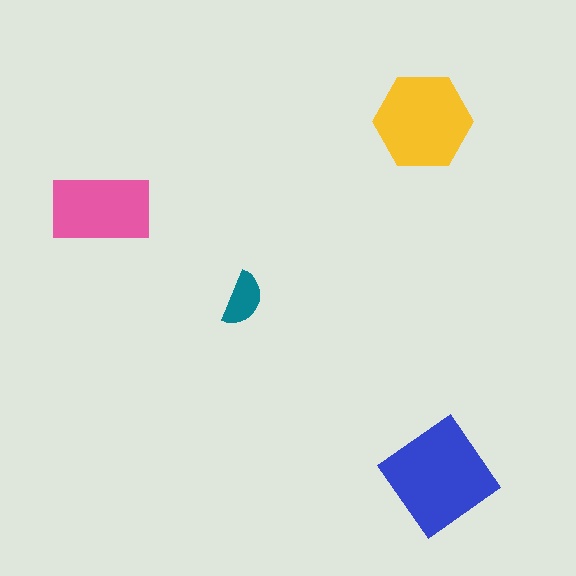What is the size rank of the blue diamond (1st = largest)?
1st.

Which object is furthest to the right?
The blue diamond is rightmost.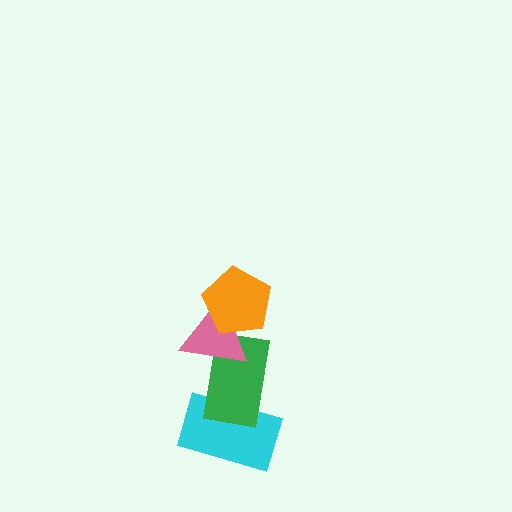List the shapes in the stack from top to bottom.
From top to bottom: the orange pentagon, the pink triangle, the green rectangle, the cyan rectangle.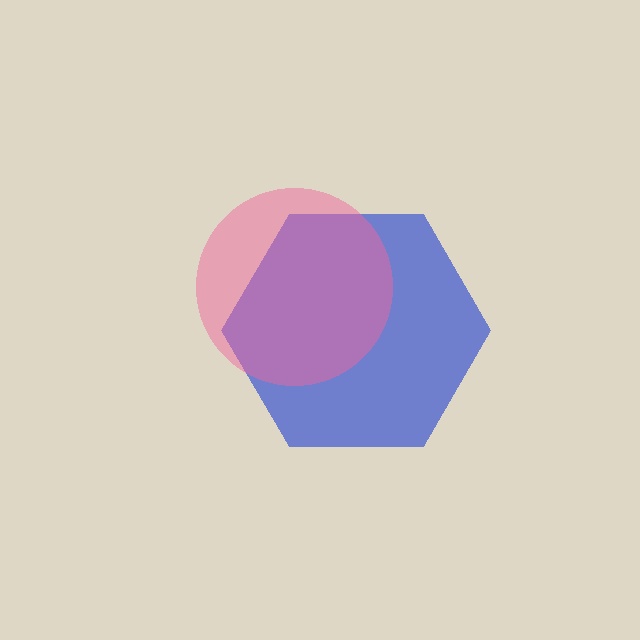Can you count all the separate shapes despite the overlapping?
Yes, there are 2 separate shapes.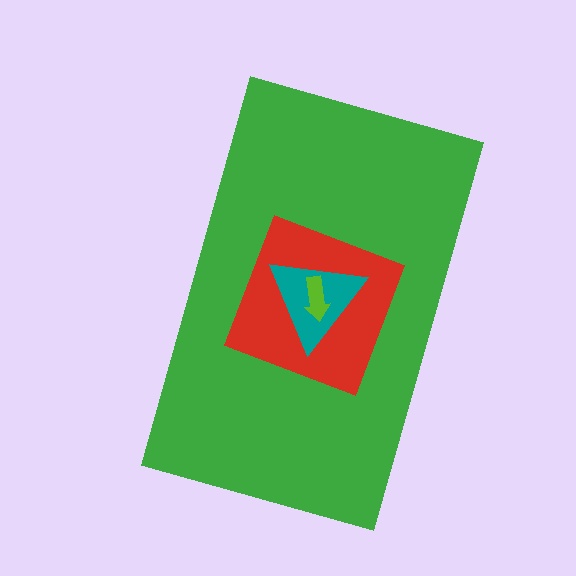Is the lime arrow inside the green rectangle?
Yes.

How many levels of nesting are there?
4.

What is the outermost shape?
The green rectangle.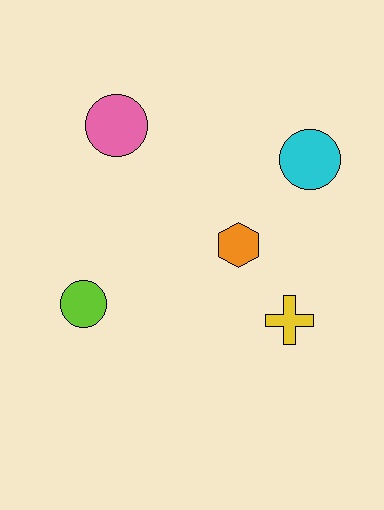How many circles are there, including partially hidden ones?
There are 3 circles.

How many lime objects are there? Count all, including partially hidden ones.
There is 1 lime object.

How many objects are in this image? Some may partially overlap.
There are 5 objects.